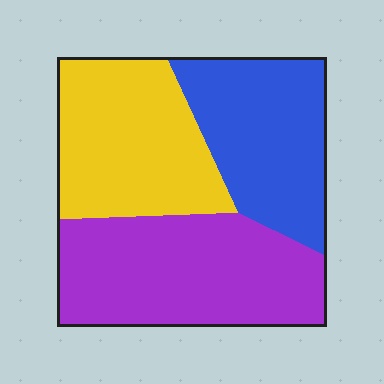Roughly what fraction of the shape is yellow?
Yellow covers 32% of the shape.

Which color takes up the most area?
Purple, at roughly 40%.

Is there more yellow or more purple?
Purple.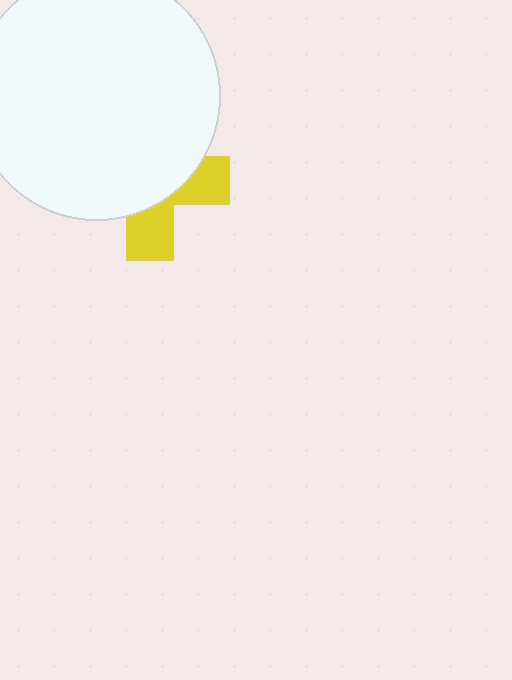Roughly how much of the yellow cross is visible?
A small part of it is visible (roughly 35%).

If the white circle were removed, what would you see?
You would see the complete yellow cross.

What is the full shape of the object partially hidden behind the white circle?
The partially hidden object is a yellow cross.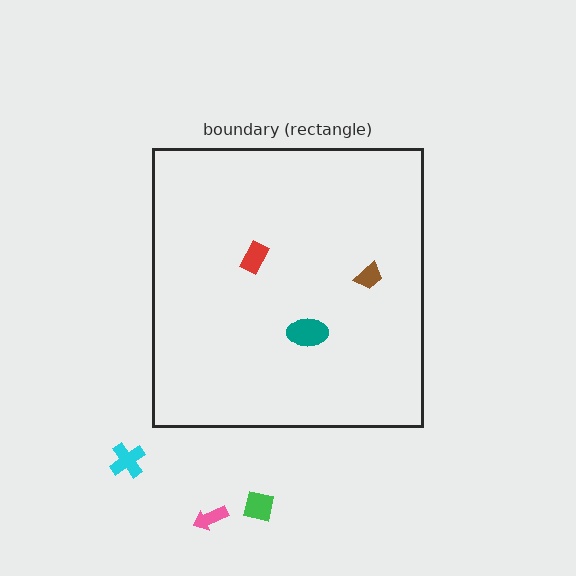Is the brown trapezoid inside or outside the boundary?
Inside.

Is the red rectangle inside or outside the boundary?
Inside.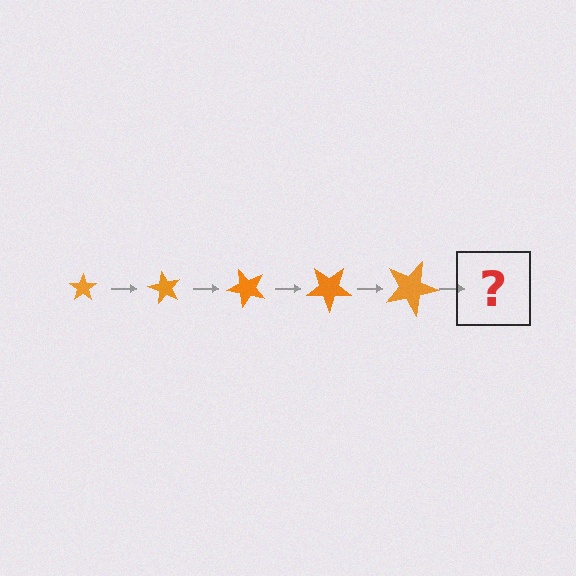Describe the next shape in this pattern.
It should be a star, larger than the previous one and rotated 300 degrees from the start.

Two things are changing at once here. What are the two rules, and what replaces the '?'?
The two rules are that the star grows larger each step and it rotates 60 degrees each step. The '?' should be a star, larger than the previous one and rotated 300 degrees from the start.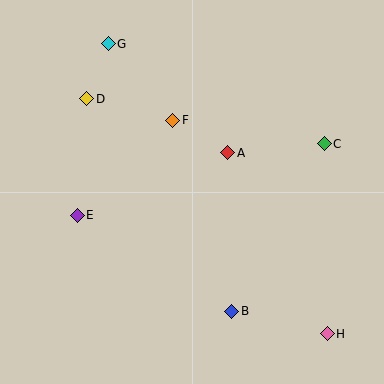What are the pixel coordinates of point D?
Point D is at (87, 99).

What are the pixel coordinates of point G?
Point G is at (108, 44).